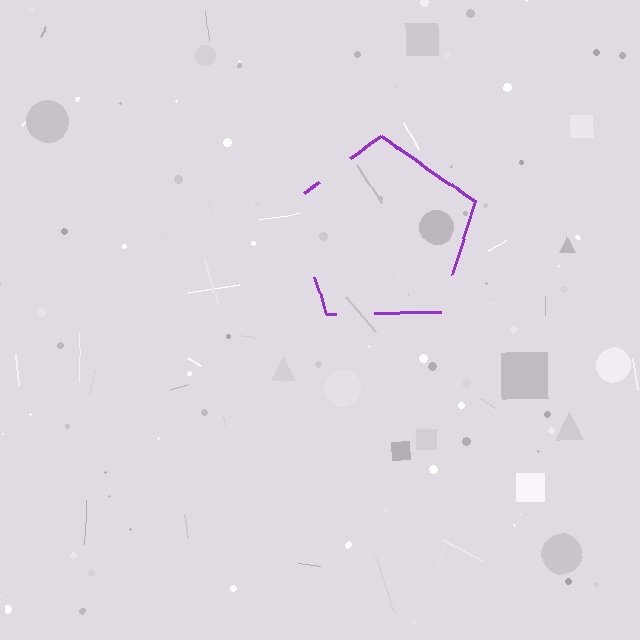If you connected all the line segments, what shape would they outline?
They would outline a pentagon.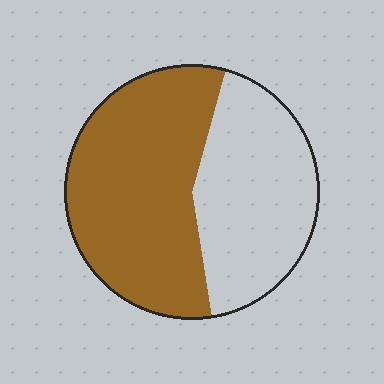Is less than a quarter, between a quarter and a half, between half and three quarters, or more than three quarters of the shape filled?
Between half and three quarters.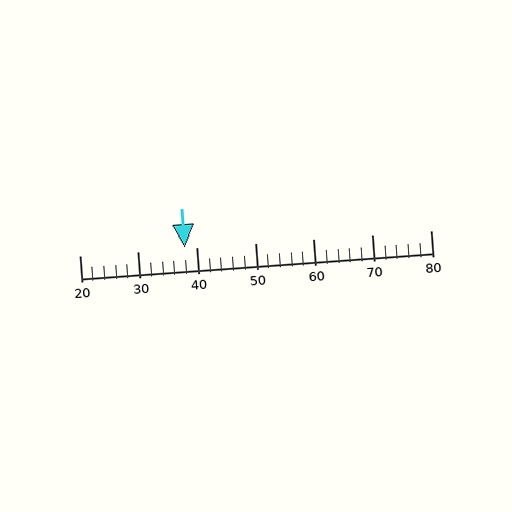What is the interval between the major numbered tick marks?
The major tick marks are spaced 10 units apart.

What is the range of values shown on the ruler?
The ruler shows values from 20 to 80.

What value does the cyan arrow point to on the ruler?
The cyan arrow points to approximately 38.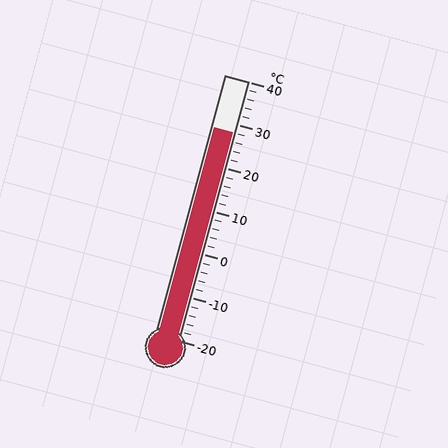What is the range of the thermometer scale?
The thermometer scale ranges from -20°C to 40°C.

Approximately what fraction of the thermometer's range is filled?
The thermometer is filled to approximately 80% of its range.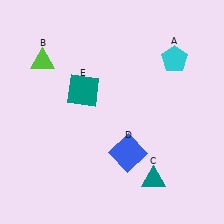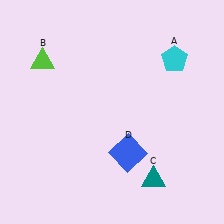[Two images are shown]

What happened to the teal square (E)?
The teal square (E) was removed in Image 2. It was in the top-left area of Image 1.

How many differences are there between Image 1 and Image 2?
There is 1 difference between the two images.